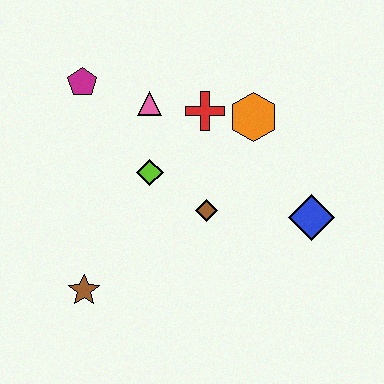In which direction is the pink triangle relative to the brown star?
The pink triangle is above the brown star.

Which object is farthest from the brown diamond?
The magenta pentagon is farthest from the brown diamond.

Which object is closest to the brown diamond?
The lime diamond is closest to the brown diamond.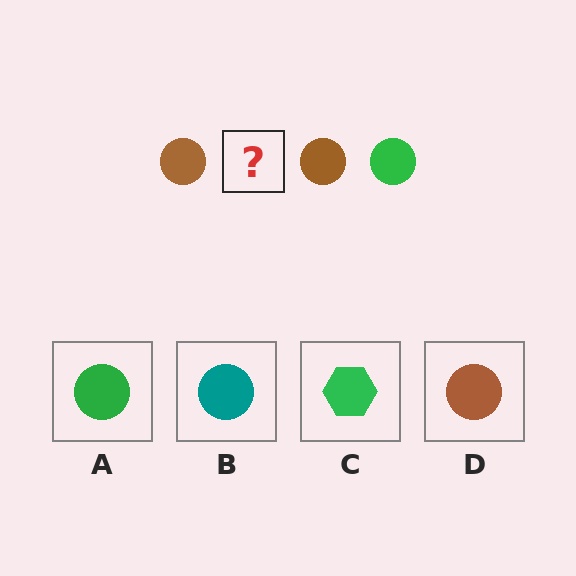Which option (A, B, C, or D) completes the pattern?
A.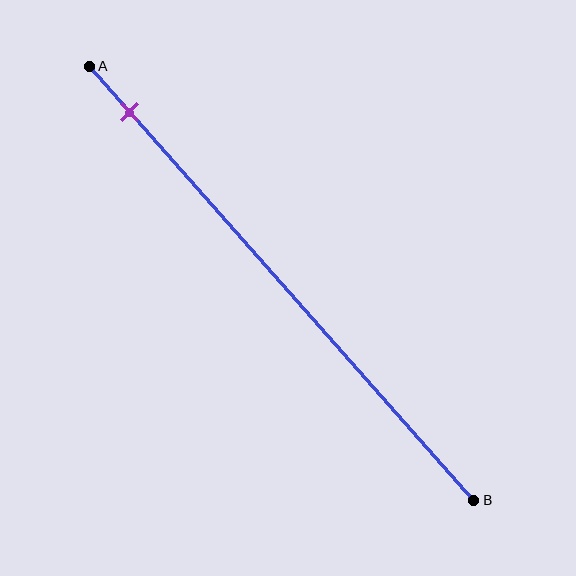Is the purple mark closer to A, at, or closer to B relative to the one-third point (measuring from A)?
The purple mark is closer to point A than the one-third point of segment AB.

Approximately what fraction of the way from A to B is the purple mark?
The purple mark is approximately 10% of the way from A to B.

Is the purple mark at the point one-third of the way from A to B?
No, the mark is at about 10% from A, not at the 33% one-third point.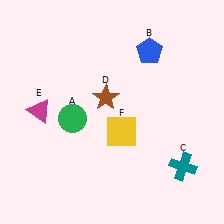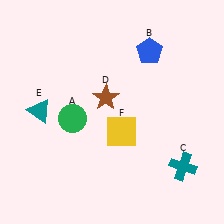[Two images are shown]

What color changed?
The triangle (E) changed from magenta in Image 1 to teal in Image 2.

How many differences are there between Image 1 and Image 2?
There is 1 difference between the two images.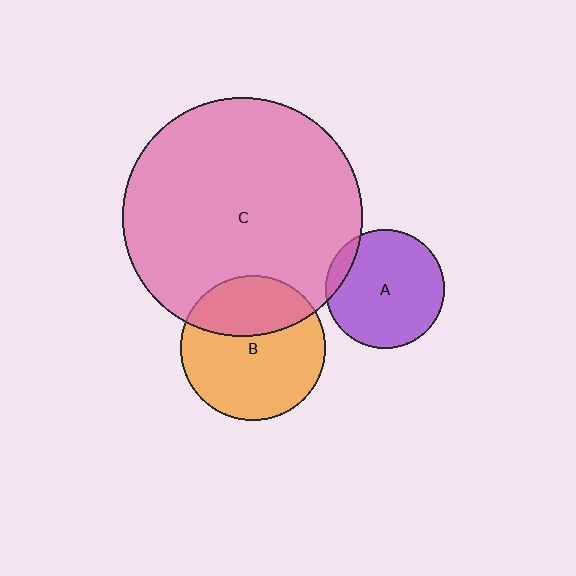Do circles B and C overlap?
Yes.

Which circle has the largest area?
Circle C (pink).